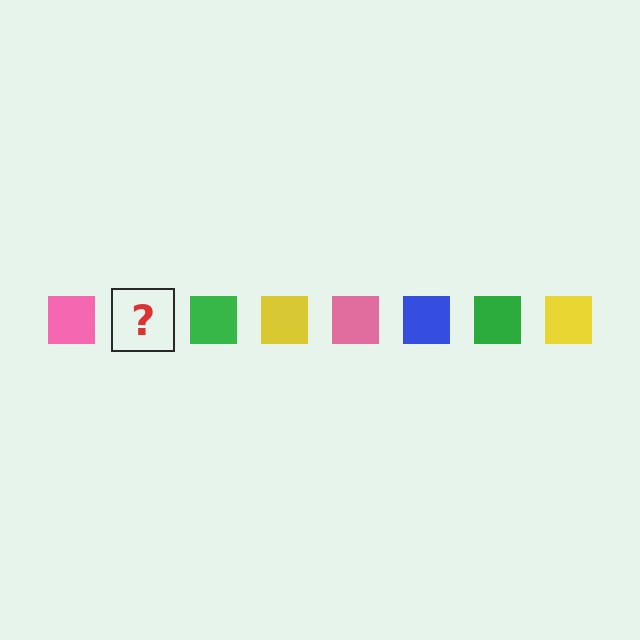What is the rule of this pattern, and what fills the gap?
The rule is that the pattern cycles through pink, blue, green, yellow squares. The gap should be filled with a blue square.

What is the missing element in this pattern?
The missing element is a blue square.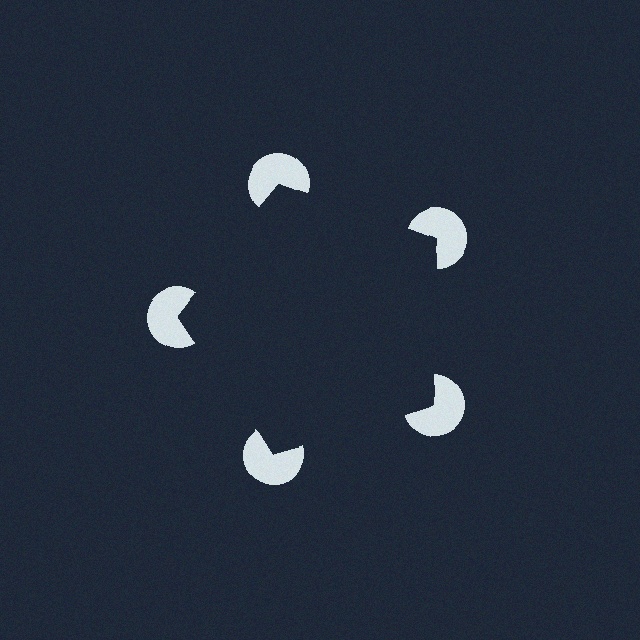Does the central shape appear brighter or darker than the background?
It typically appears slightly darker than the background, even though no actual brightness change is drawn.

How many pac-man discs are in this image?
There are 5 — one at each vertex of the illusory pentagon.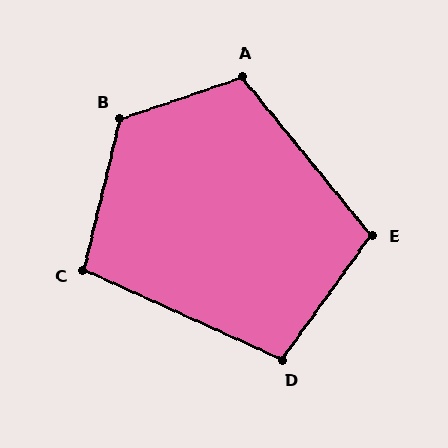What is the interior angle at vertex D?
Approximately 101 degrees (obtuse).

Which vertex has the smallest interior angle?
C, at approximately 101 degrees.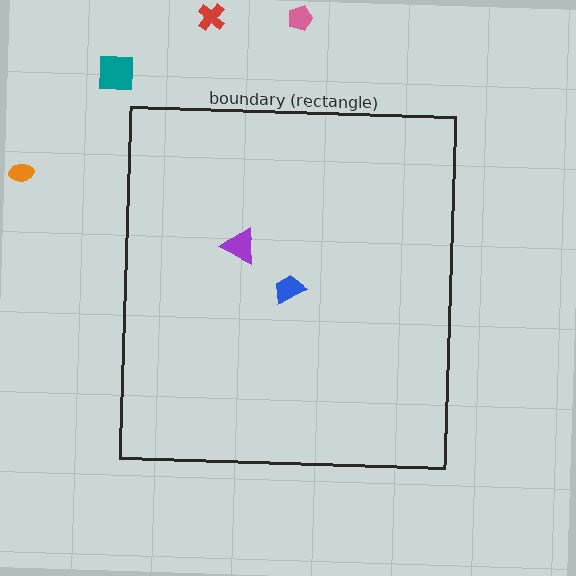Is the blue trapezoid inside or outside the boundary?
Inside.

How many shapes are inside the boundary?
2 inside, 4 outside.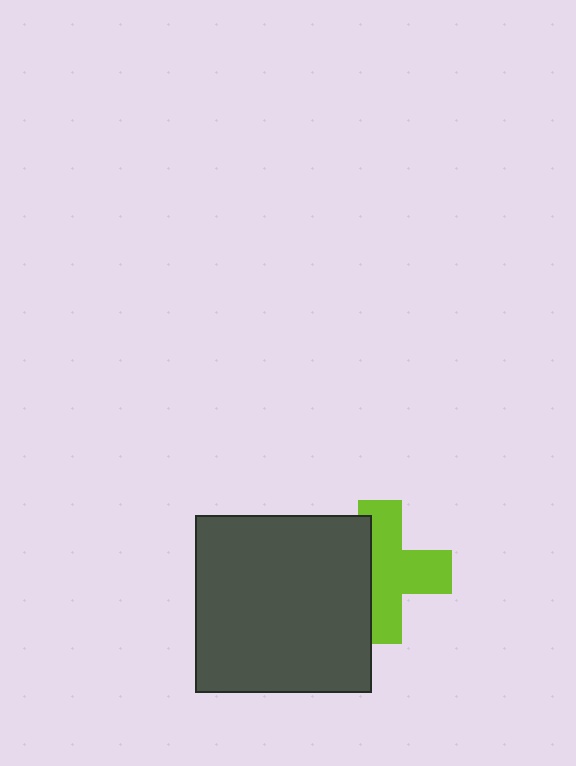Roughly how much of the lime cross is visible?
About half of it is visible (roughly 63%).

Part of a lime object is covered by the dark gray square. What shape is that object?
It is a cross.